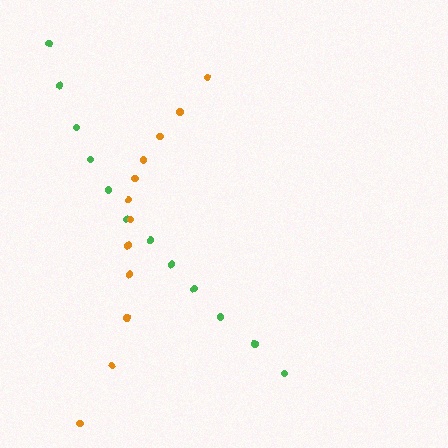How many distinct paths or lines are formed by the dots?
There are 2 distinct paths.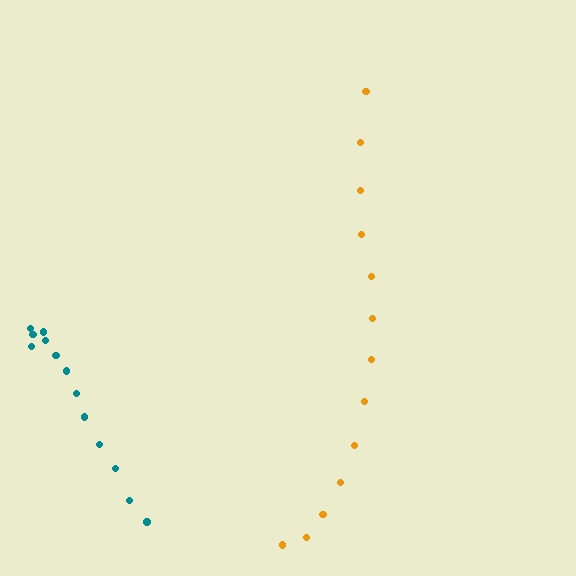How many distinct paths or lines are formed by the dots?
There are 2 distinct paths.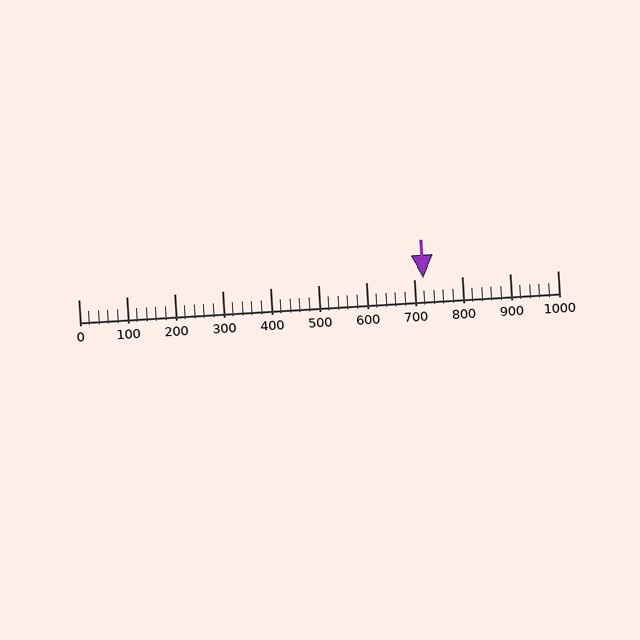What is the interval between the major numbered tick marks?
The major tick marks are spaced 100 units apart.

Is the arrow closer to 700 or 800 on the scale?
The arrow is closer to 700.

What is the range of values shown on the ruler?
The ruler shows values from 0 to 1000.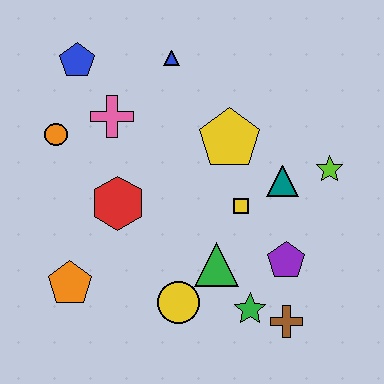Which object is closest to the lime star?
The teal triangle is closest to the lime star.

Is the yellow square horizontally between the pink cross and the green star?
Yes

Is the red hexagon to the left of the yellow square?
Yes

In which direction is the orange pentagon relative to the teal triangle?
The orange pentagon is to the left of the teal triangle.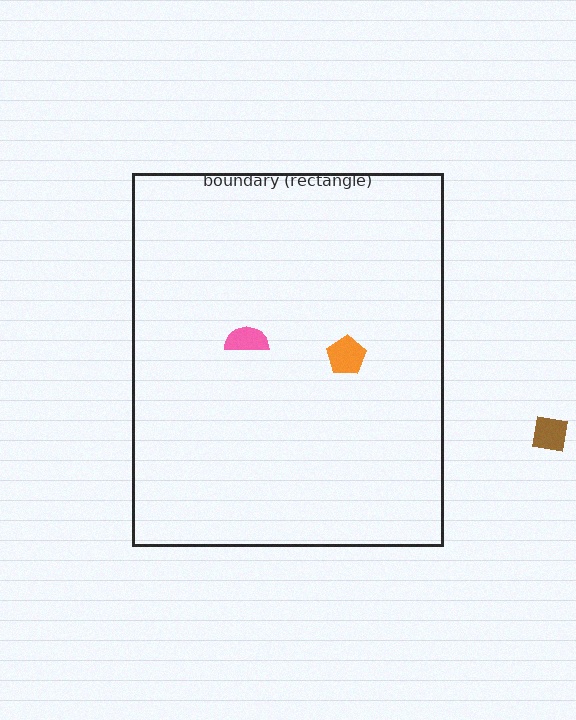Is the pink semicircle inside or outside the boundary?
Inside.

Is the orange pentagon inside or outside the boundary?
Inside.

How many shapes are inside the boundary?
2 inside, 1 outside.